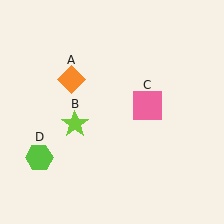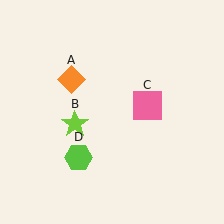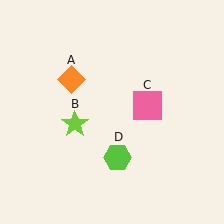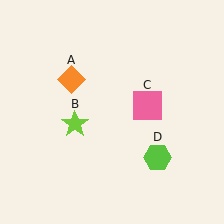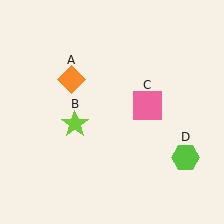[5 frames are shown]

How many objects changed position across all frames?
1 object changed position: lime hexagon (object D).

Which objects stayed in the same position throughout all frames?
Orange diamond (object A) and lime star (object B) and pink square (object C) remained stationary.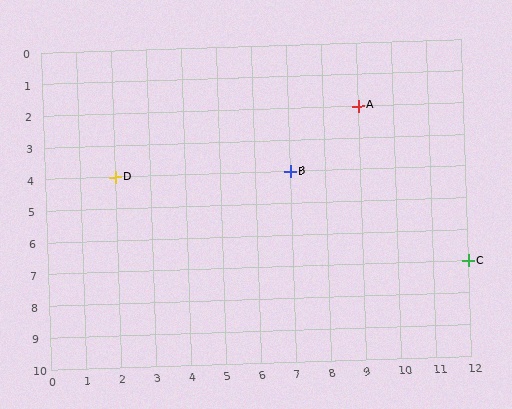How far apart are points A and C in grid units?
Points A and C are 3 columns and 5 rows apart (about 5.8 grid units diagonally).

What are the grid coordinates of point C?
Point C is at grid coordinates (12, 7).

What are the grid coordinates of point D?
Point D is at grid coordinates (2, 4).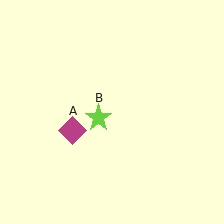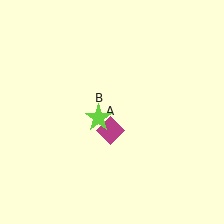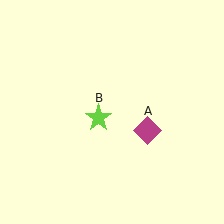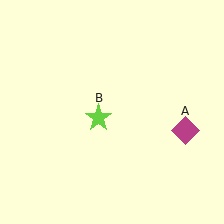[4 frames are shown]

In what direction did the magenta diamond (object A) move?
The magenta diamond (object A) moved right.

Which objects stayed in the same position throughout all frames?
Lime star (object B) remained stationary.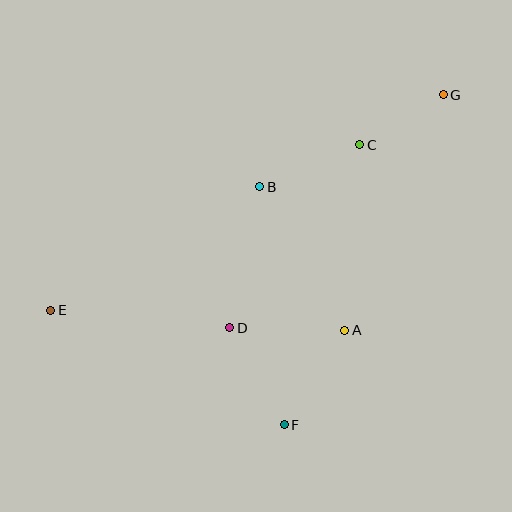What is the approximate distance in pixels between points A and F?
The distance between A and F is approximately 112 pixels.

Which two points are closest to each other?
Points C and G are closest to each other.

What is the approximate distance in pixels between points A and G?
The distance between A and G is approximately 256 pixels.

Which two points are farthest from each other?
Points E and G are farthest from each other.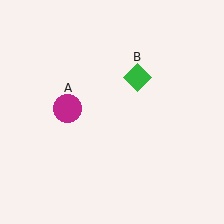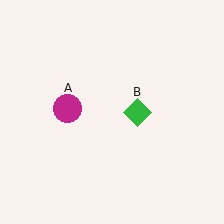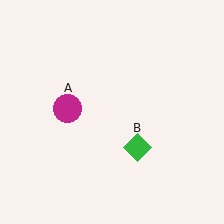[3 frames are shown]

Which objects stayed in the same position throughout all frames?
Magenta circle (object A) remained stationary.